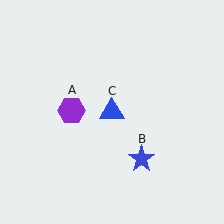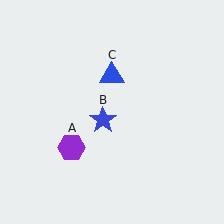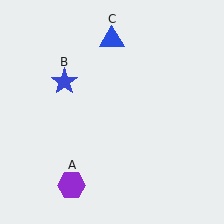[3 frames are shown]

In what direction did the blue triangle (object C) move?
The blue triangle (object C) moved up.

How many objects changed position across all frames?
3 objects changed position: purple hexagon (object A), blue star (object B), blue triangle (object C).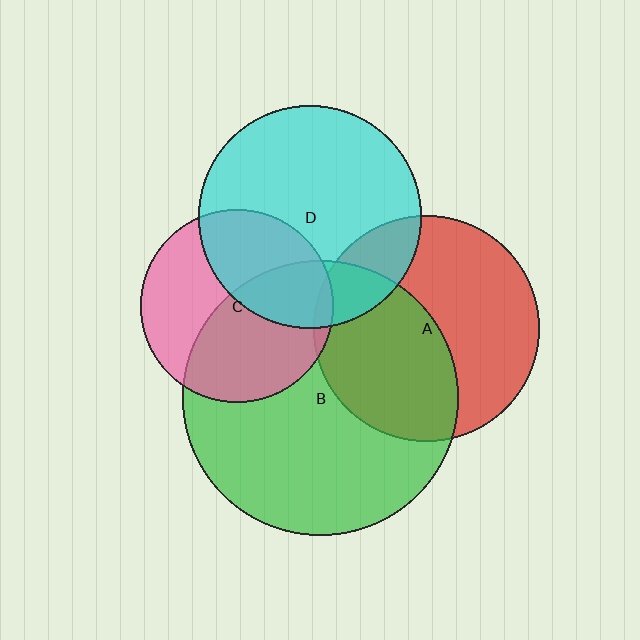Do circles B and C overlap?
Yes.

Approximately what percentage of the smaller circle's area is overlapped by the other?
Approximately 50%.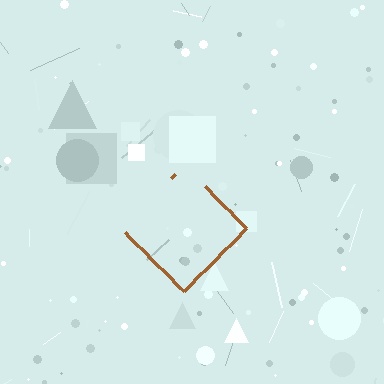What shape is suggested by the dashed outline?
The dashed outline suggests a diamond.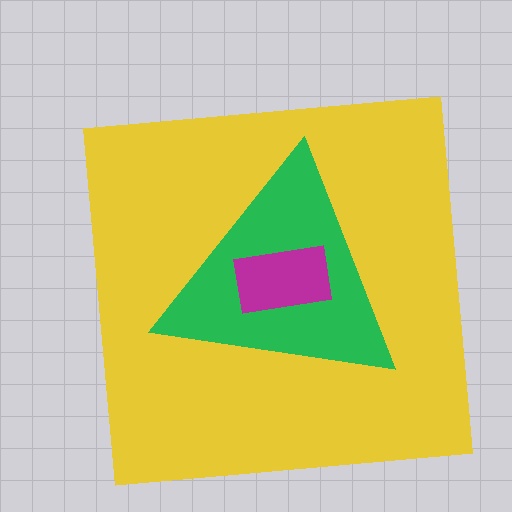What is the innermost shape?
The magenta rectangle.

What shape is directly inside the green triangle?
The magenta rectangle.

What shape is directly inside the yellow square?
The green triangle.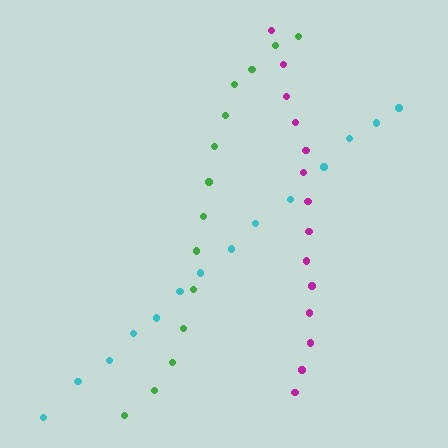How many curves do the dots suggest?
There are 3 distinct paths.